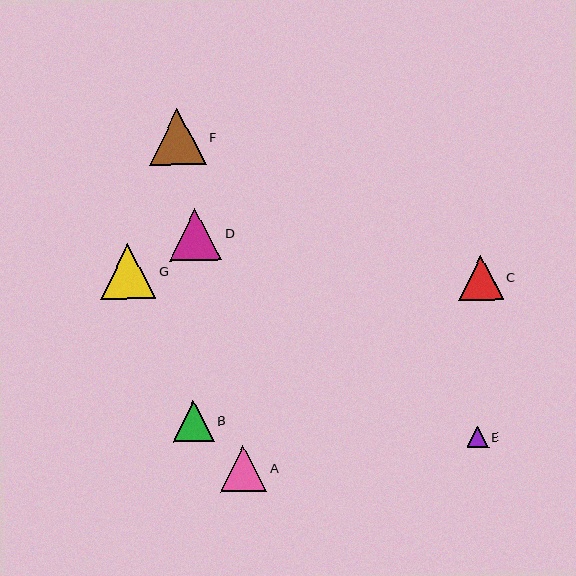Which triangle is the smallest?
Triangle E is the smallest with a size of approximately 22 pixels.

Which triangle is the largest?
Triangle F is the largest with a size of approximately 57 pixels.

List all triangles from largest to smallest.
From largest to smallest: F, G, D, A, C, B, E.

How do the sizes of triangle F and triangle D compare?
Triangle F and triangle D are approximately the same size.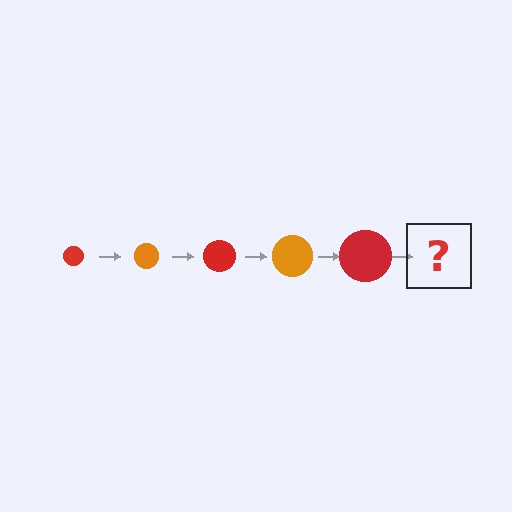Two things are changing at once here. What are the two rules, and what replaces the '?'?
The two rules are that the circle grows larger each step and the color cycles through red and orange. The '?' should be an orange circle, larger than the previous one.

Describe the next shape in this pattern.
It should be an orange circle, larger than the previous one.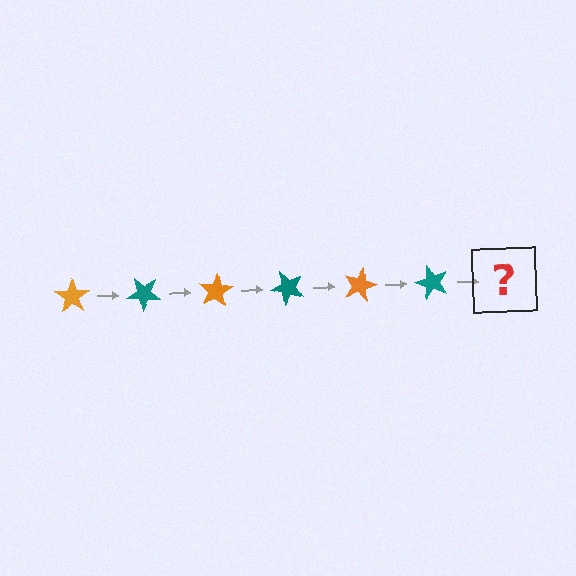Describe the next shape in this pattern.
It should be an orange star, rotated 240 degrees from the start.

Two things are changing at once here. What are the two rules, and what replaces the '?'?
The two rules are that it rotates 40 degrees each step and the color cycles through orange and teal. The '?' should be an orange star, rotated 240 degrees from the start.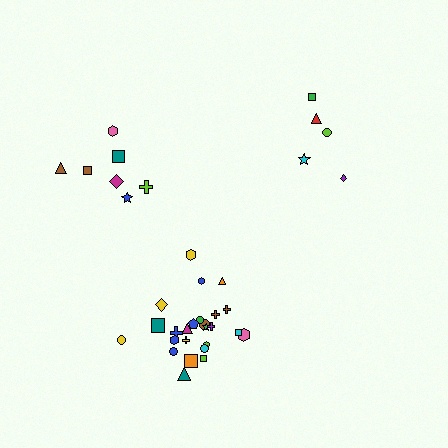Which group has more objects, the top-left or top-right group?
The top-left group.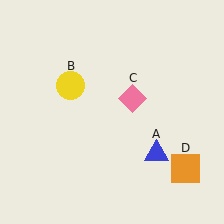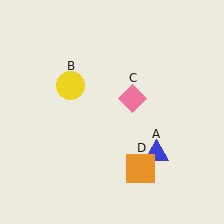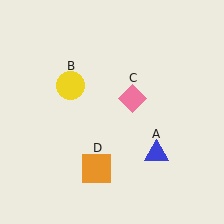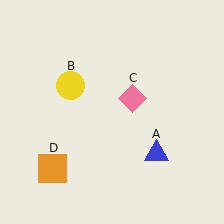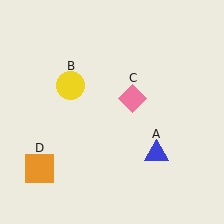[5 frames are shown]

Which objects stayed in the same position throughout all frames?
Blue triangle (object A) and yellow circle (object B) and pink diamond (object C) remained stationary.